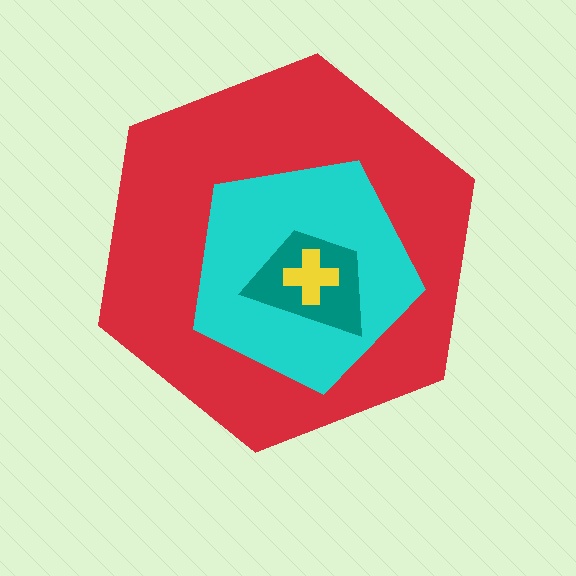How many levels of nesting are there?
4.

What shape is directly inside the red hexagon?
The cyan pentagon.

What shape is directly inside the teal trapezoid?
The yellow cross.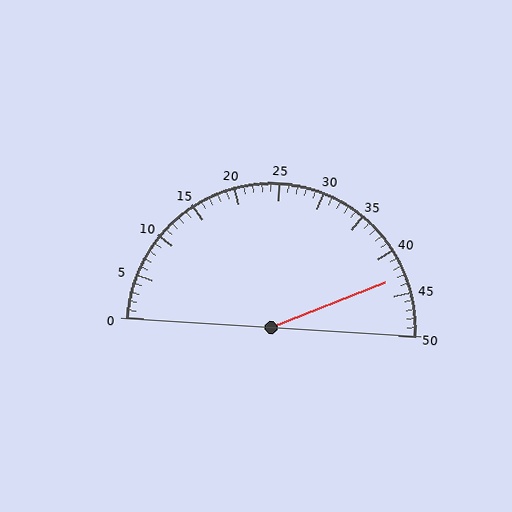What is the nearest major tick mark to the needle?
The nearest major tick mark is 45.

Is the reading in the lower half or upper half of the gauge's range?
The reading is in the upper half of the range (0 to 50).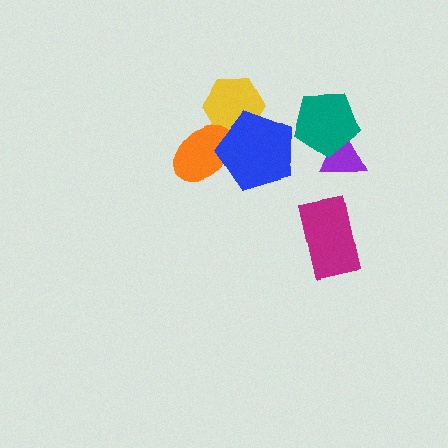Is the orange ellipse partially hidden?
Yes, it is partially covered by another shape.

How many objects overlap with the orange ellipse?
2 objects overlap with the orange ellipse.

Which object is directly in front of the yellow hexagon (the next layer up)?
The orange ellipse is directly in front of the yellow hexagon.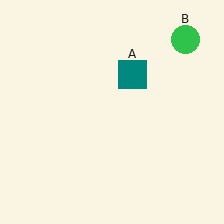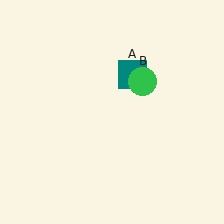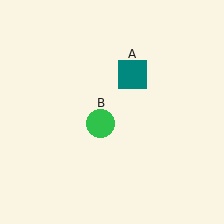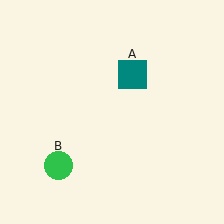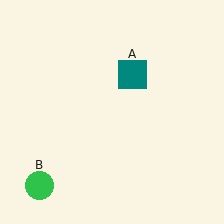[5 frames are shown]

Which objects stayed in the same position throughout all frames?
Teal square (object A) remained stationary.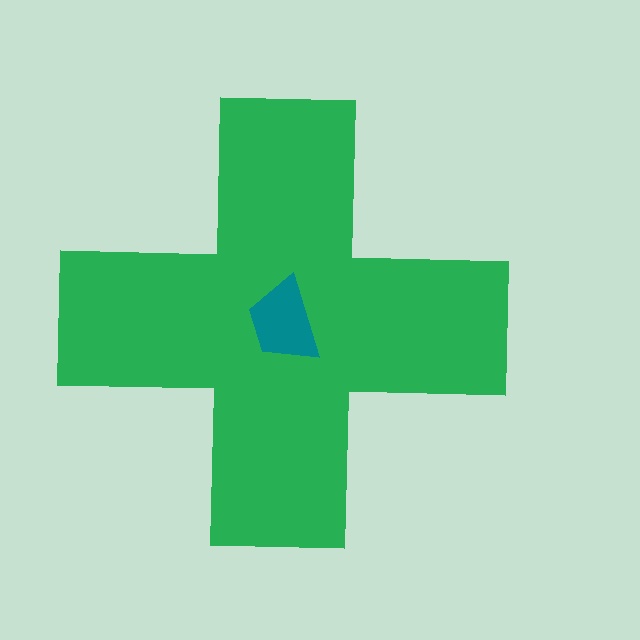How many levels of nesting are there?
2.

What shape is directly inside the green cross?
The teal trapezoid.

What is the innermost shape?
The teal trapezoid.